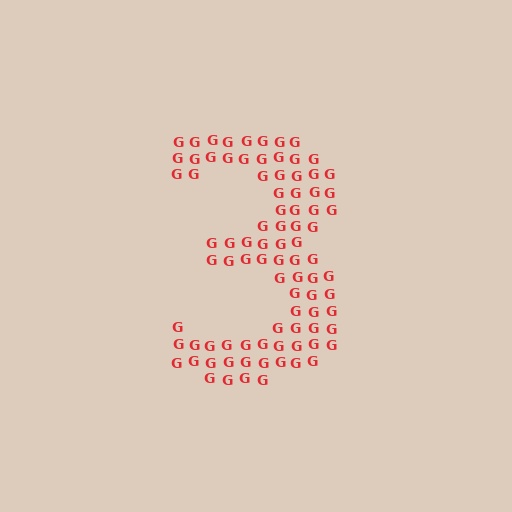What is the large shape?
The large shape is the digit 3.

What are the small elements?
The small elements are letter G's.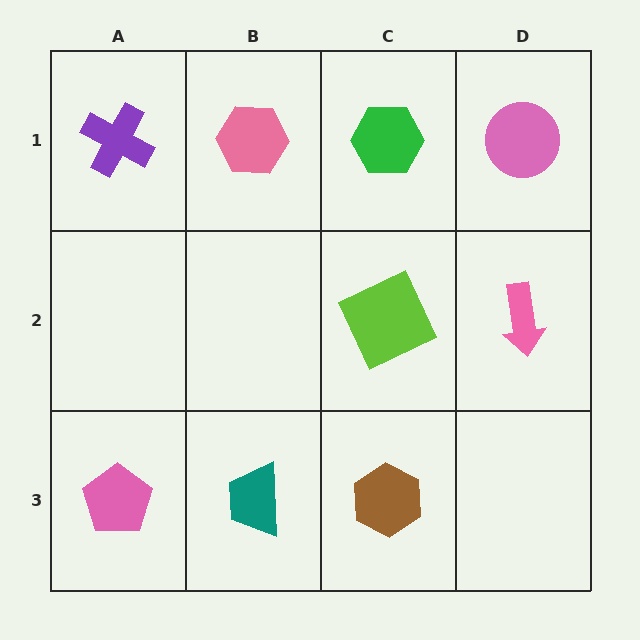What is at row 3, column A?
A pink pentagon.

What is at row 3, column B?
A teal trapezoid.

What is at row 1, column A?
A purple cross.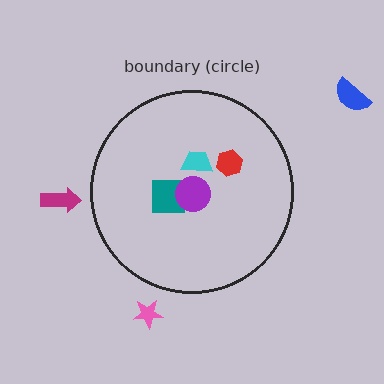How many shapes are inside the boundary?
4 inside, 3 outside.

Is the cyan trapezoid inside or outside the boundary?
Inside.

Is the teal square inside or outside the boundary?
Inside.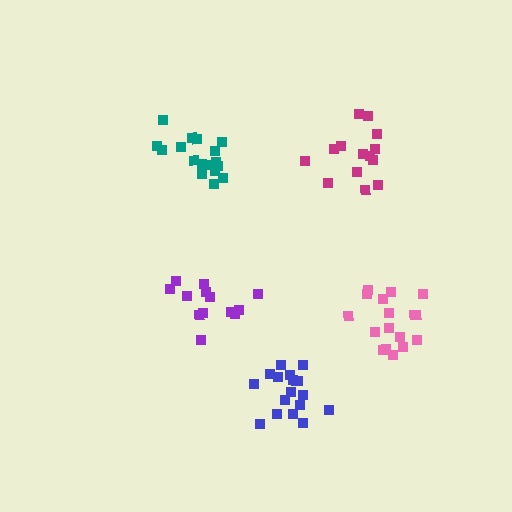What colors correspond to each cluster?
The clusters are colored: teal, magenta, purple, blue, pink.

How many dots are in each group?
Group 1: 17 dots, Group 2: 14 dots, Group 3: 13 dots, Group 4: 18 dots, Group 5: 17 dots (79 total).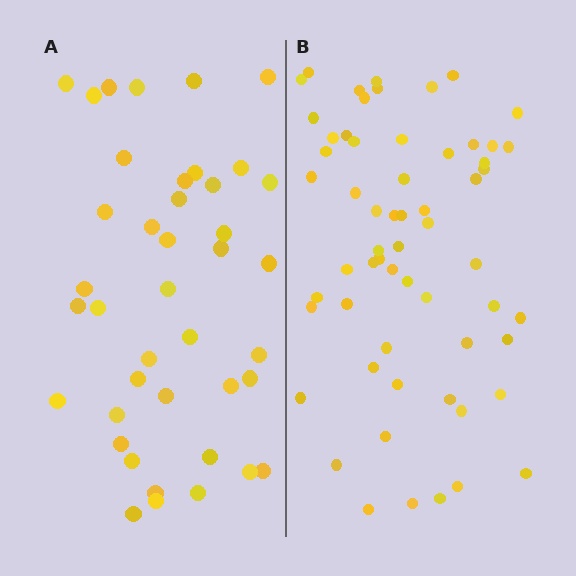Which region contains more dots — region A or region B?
Region B (the right region) has more dots.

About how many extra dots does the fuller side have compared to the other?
Region B has approximately 20 more dots than region A.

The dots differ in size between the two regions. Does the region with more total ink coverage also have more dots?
No. Region A has more total ink coverage because its dots are larger, but region B actually contains more individual dots. Total area can be misleading — the number of items is what matters here.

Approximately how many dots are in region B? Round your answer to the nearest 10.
About 60 dots.